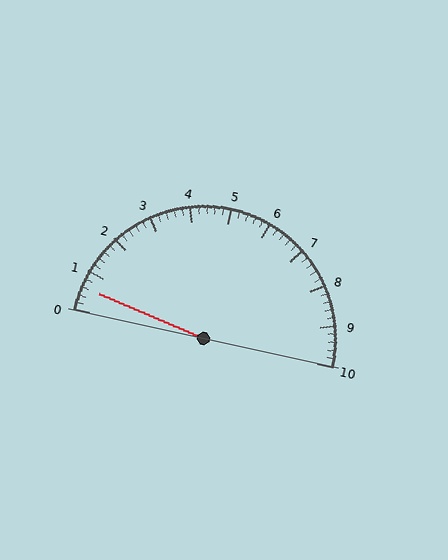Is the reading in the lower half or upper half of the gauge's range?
The reading is in the lower half of the range (0 to 10).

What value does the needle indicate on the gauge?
The needle indicates approximately 0.6.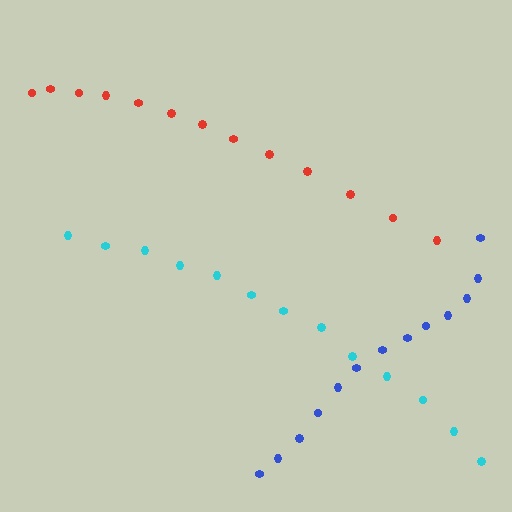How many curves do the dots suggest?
There are 3 distinct paths.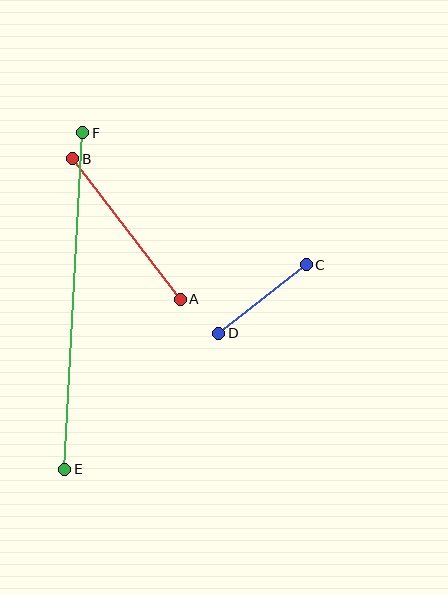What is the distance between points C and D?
The distance is approximately 111 pixels.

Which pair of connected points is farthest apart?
Points E and F are farthest apart.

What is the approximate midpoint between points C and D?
The midpoint is at approximately (263, 299) pixels.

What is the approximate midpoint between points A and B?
The midpoint is at approximately (127, 229) pixels.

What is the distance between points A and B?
The distance is approximately 177 pixels.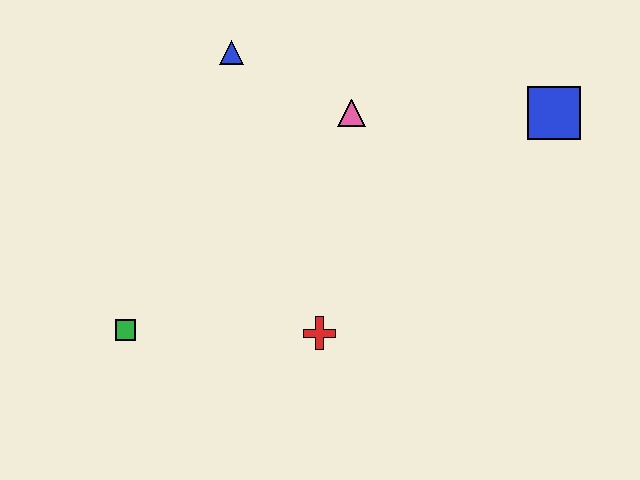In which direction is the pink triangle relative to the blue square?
The pink triangle is to the left of the blue square.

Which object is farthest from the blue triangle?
The blue square is farthest from the blue triangle.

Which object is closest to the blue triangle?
The pink triangle is closest to the blue triangle.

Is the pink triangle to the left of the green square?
No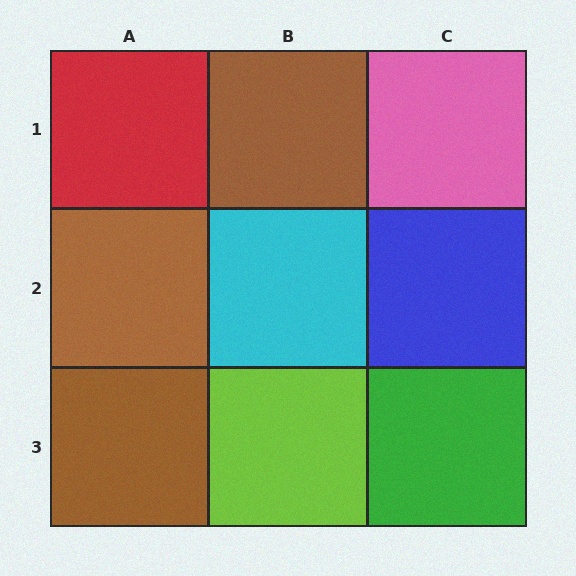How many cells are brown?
3 cells are brown.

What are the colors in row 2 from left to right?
Brown, cyan, blue.